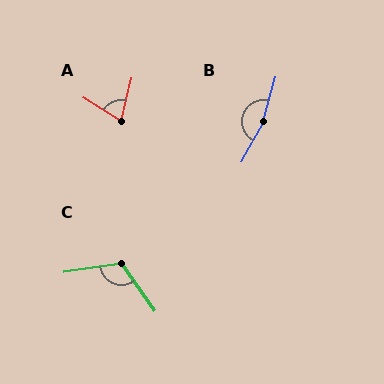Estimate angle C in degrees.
Approximately 116 degrees.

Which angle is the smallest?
A, at approximately 71 degrees.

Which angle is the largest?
B, at approximately 167 degrees.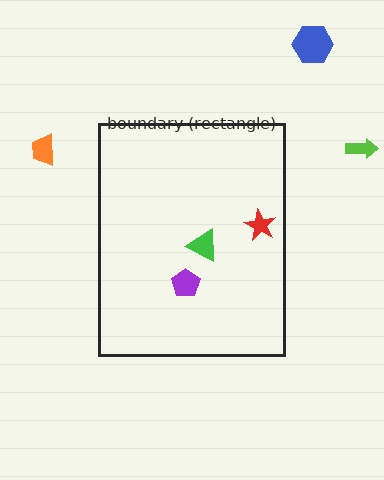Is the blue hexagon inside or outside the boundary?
Outside.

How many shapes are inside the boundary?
3 inside, 3 outside.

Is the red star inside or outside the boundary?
Inside.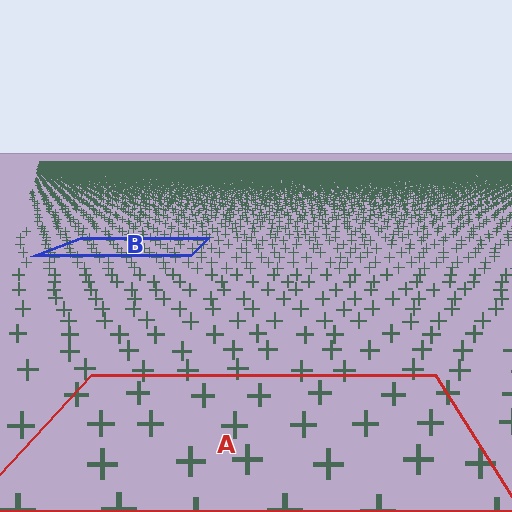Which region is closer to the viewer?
Region A is closer. The texture elements there are larger and more spread out.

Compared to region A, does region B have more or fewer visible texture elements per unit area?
Region B has more texture elements per unit area — they are packed more densely because it is farther away.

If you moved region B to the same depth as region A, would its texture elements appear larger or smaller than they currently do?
They would appear larger. At a closer depth, the same texture elements are projected at a bigger on-screen size.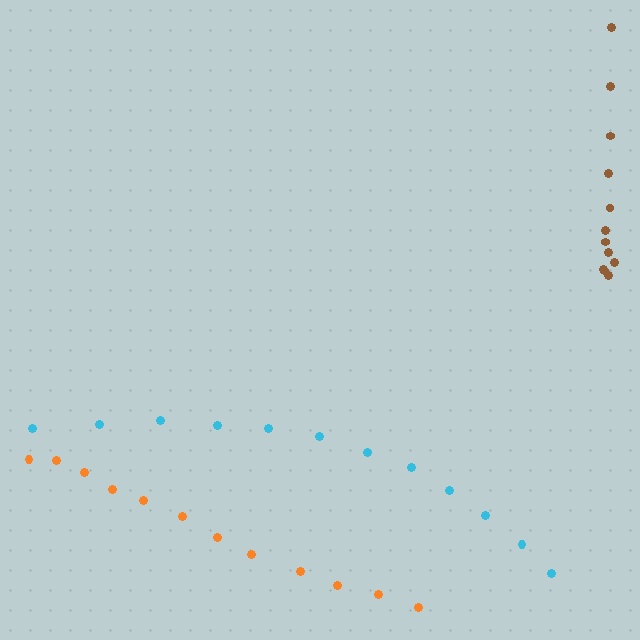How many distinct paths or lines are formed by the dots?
There are 3 distinct paths.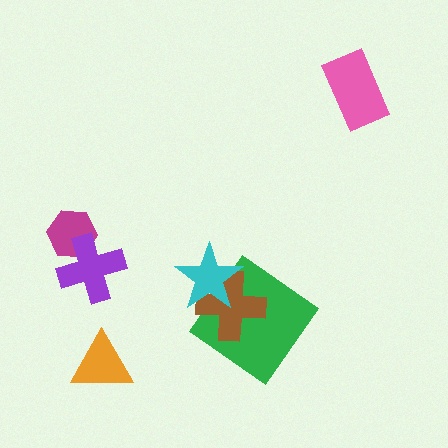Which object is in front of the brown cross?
The cyan star is in front of the brown cross.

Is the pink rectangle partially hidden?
No, no other shape covers it.